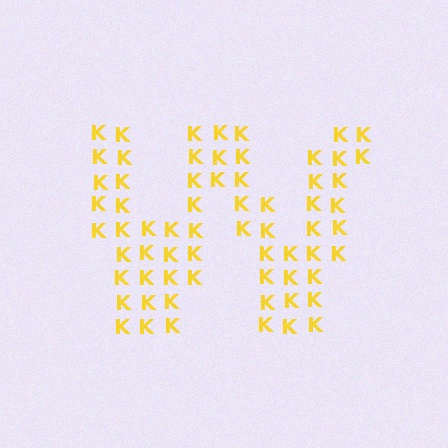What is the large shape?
The large shape is the letter W.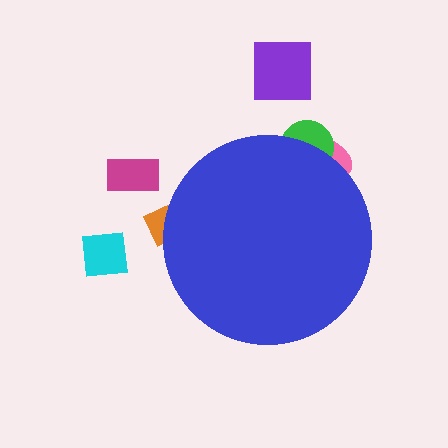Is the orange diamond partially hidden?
Yes, the orange diamond is partially hidden behind the blue circle.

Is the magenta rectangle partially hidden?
No, the magenta rectangle is fully visible.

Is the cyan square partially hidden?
No, the cyan square is fully visible.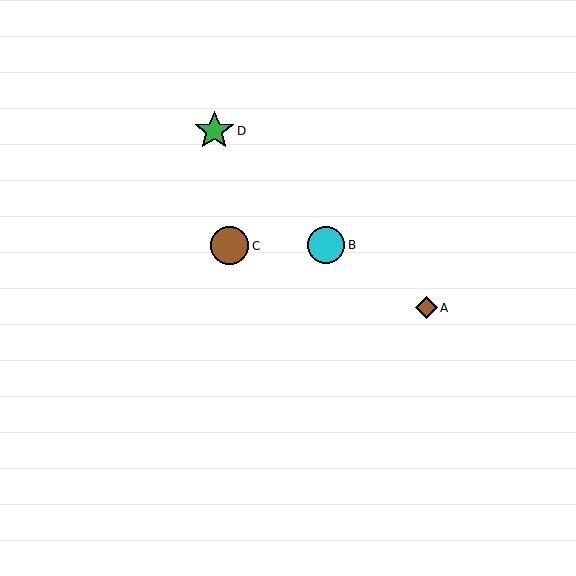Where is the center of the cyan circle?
The center of the cyan circle is at (326, 245).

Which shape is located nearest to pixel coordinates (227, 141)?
The green star (labeled D) at (214, 131) is nearest to that location.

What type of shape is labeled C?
Shape C is a brown circle.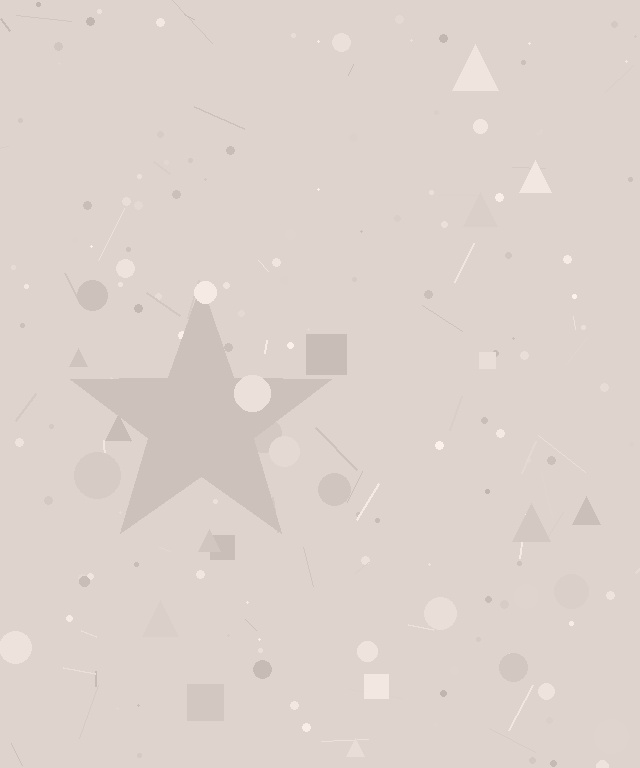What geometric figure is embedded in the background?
A star is embedded in the background.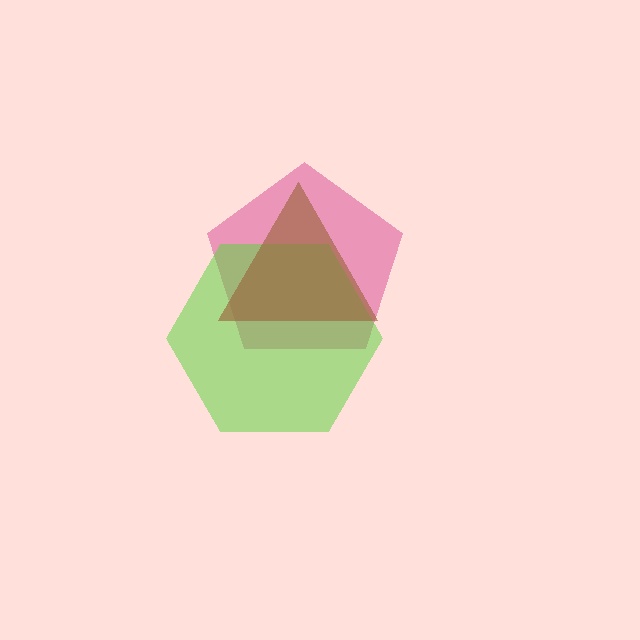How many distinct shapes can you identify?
There are 3 distinct shapes: a pink pentagon, a lime hexagon, a brown triangle.